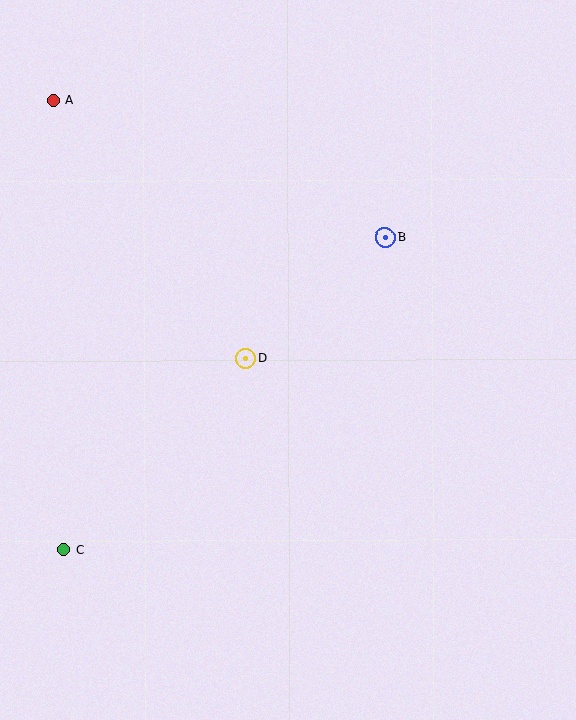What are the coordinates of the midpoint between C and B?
The midpoint between C and B is at (224, 393).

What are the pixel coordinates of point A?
Point A is at (53, 100).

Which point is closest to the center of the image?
Point D at (246, 359) is closest to the center.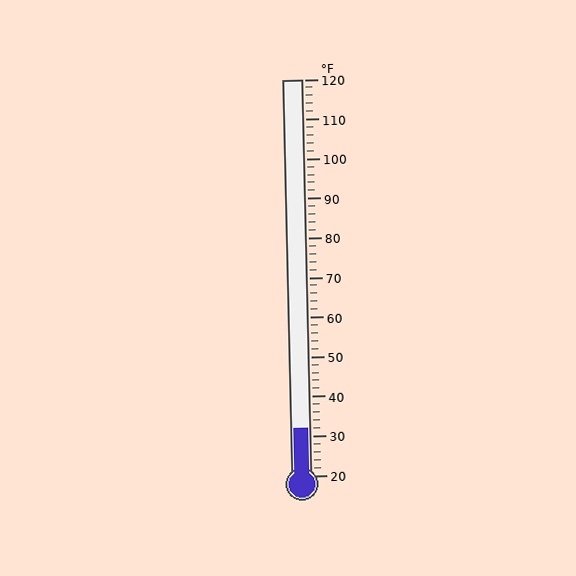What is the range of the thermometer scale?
The thermometer scale ranges from 20°F to 120°F.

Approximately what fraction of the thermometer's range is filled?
The thermometer is filled to approximately 10% of its range.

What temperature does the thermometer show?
The thermometer shows approximately 32°F.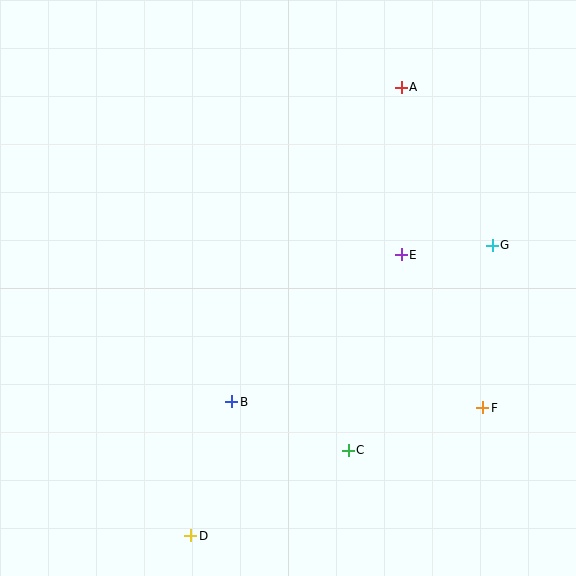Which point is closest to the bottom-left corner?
Point D is closest to the bottom-left corner.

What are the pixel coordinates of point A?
Point A is at (401, 87).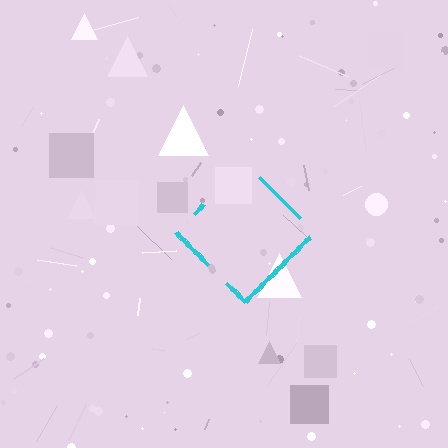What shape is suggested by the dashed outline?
The dashed outline suggests a diamond.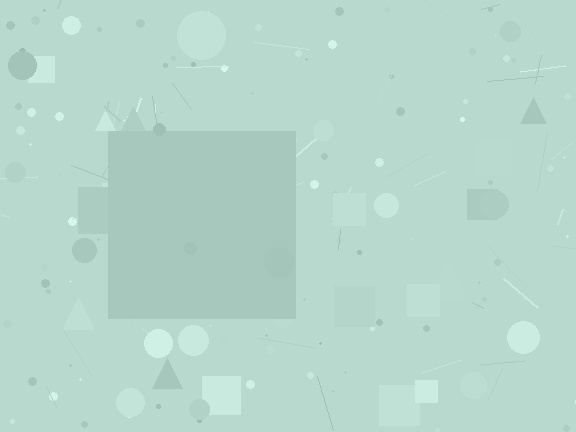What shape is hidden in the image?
A square is hidden in the image.